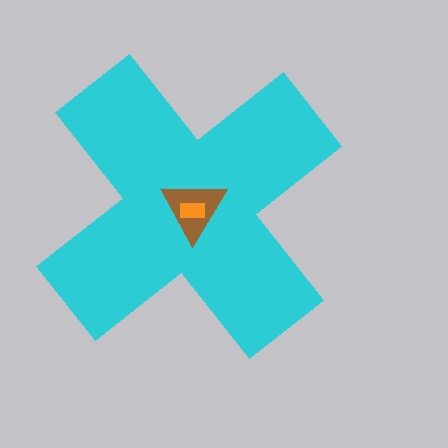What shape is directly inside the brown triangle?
The orange rectangle.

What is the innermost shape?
The orange rectangle.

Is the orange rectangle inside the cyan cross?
Yes.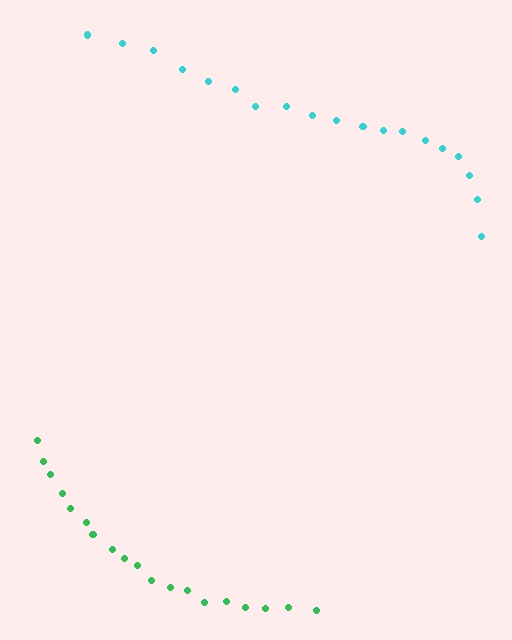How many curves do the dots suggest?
There are 2 distinct paths.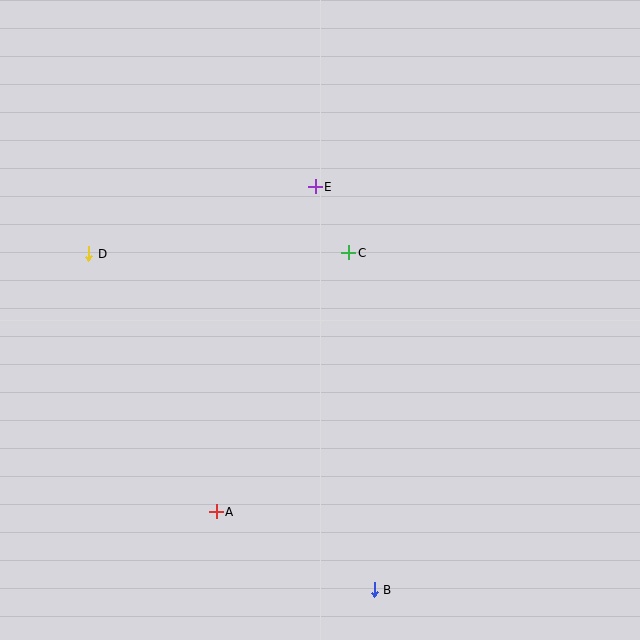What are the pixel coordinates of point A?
Point A is at (216, 512).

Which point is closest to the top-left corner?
Point D is closest to the top-left corner.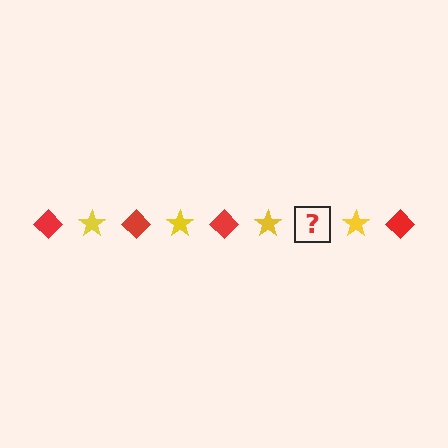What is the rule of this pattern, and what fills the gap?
The rule is that the pattern alternates between red diamond and yellow star. The gap should be filled with a red diamond.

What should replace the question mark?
The question mark should be replaced with a red diamond.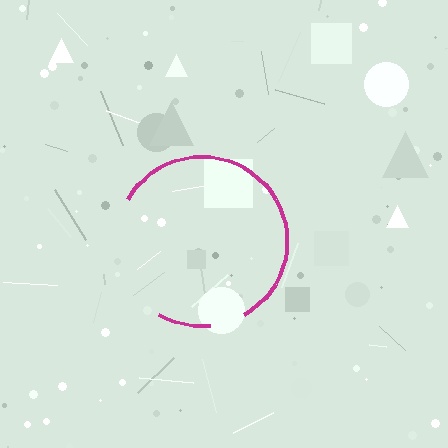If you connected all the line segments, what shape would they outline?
They would outline a circle.